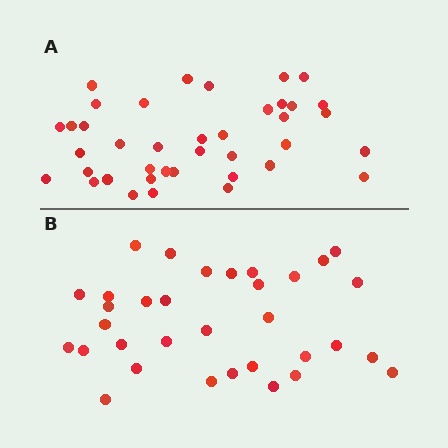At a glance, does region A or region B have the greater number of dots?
Region A (the top region) has more dots.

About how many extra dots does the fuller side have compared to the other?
Region A has about 6 more dots than region B.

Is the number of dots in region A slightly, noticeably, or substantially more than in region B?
Region A has only slightly more — the two regions are fairly close. The ratio is roughly 1.2 to 1.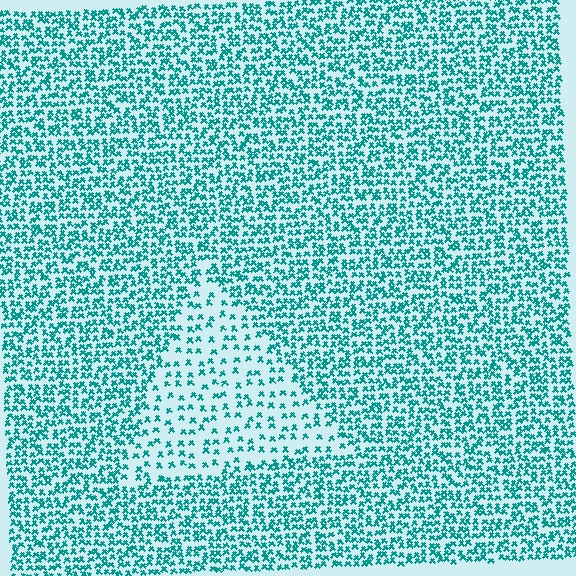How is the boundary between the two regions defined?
The boundary is defined by a change in element density (approximately 2.2x ratio). All elements are the same color, size, and shape.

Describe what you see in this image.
The image contains small teal elements arranged at two different densities. A triangle-shaped region is visible where the elements are less densely packed than the surrounding area.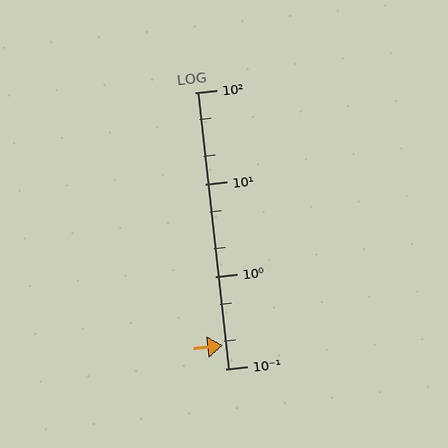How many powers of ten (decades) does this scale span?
The scale spans 3 decades, from 0.1 to 100.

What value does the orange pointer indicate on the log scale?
The pointer indicates approximately 0.18.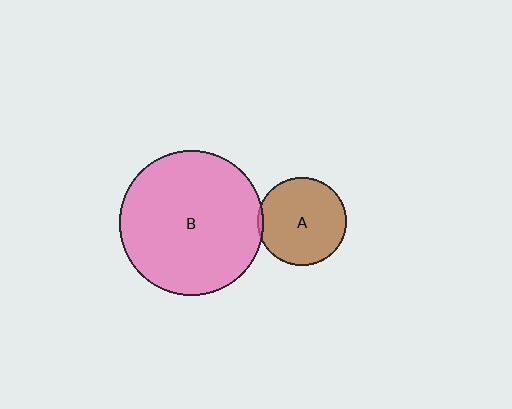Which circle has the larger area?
Circle B (pink).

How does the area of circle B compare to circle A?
Approximately 2.6 times.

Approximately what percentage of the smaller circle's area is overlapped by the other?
Approximately 5%.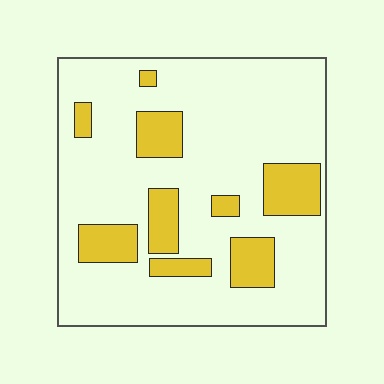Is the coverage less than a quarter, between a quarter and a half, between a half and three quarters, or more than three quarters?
Less than a quarter.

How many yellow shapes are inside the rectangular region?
9.